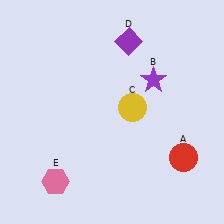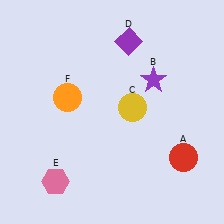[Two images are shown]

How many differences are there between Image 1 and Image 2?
There is 1 difference between the two images.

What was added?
An orange circle (F) was added in Image 2.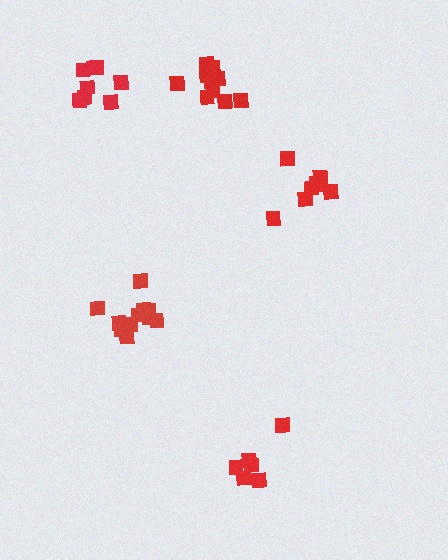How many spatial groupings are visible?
There are 5 spatial groupings.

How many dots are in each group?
Group 1: 11 dots, Group 2: 11 dots, Group 3: 6 dots, Group 4: 8 dots, Group 5: 8 dots (44 total).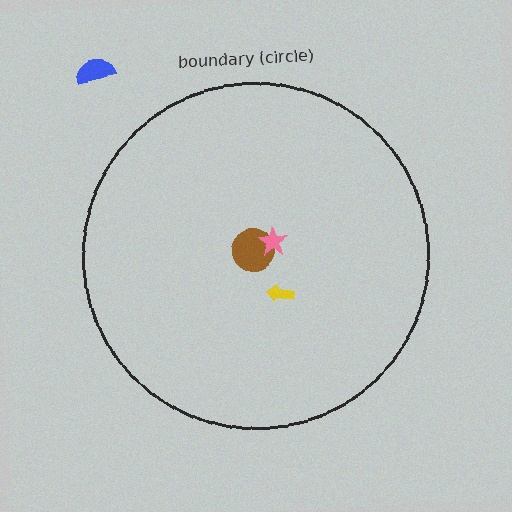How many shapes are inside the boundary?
3 inside, 1 outside.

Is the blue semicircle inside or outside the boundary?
Outside.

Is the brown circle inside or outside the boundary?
Inside.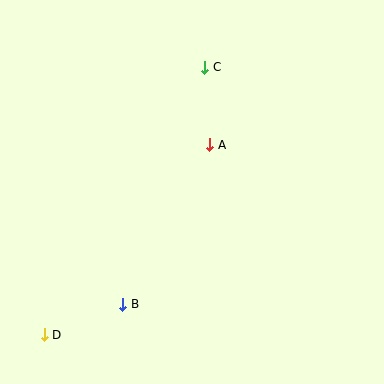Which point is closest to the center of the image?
Point A at (210, 145) is closest to the center.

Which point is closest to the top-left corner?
Point C is closest to the top-left corner.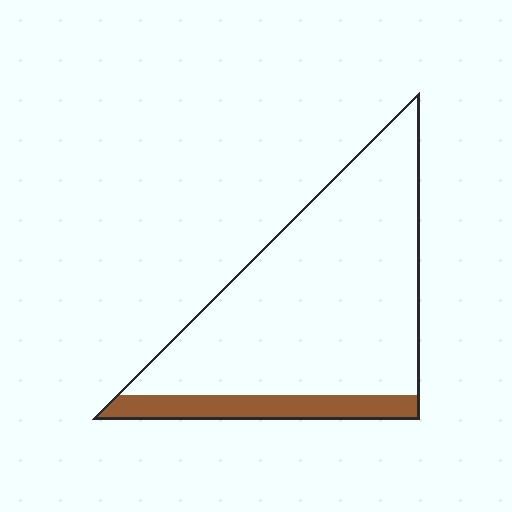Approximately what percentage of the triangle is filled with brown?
Approximately 15%.